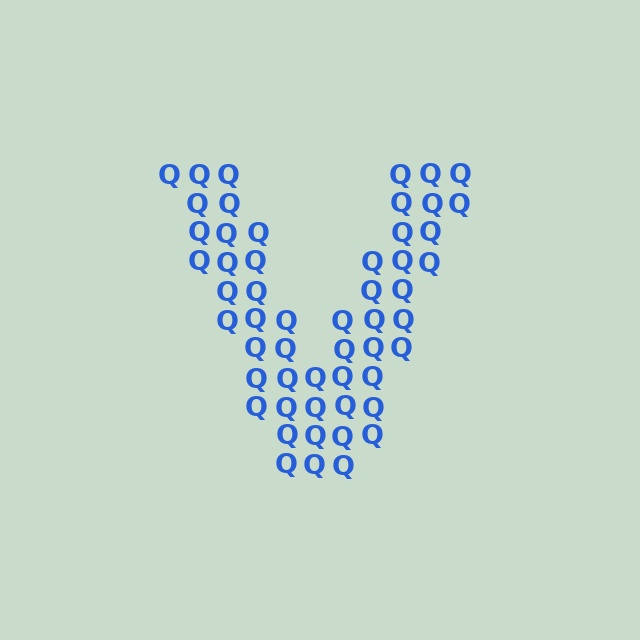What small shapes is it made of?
It is made of small letter Q's.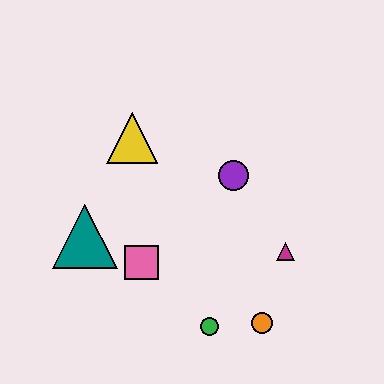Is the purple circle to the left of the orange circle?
Yes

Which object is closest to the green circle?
The orange circle is closest to the green circle.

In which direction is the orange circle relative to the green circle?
The orange circle is to the right of the green circle.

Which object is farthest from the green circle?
The yellow triangle is farthest from the green circle.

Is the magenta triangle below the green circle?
No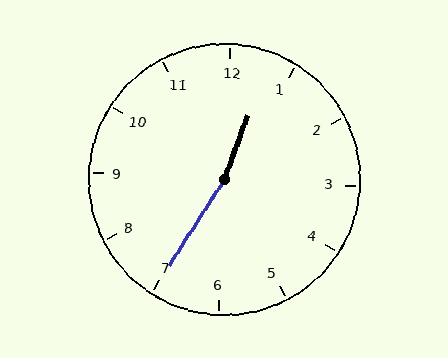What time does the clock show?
12:35.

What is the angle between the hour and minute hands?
Approximately 168 degrees.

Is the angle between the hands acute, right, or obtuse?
It is obtuse.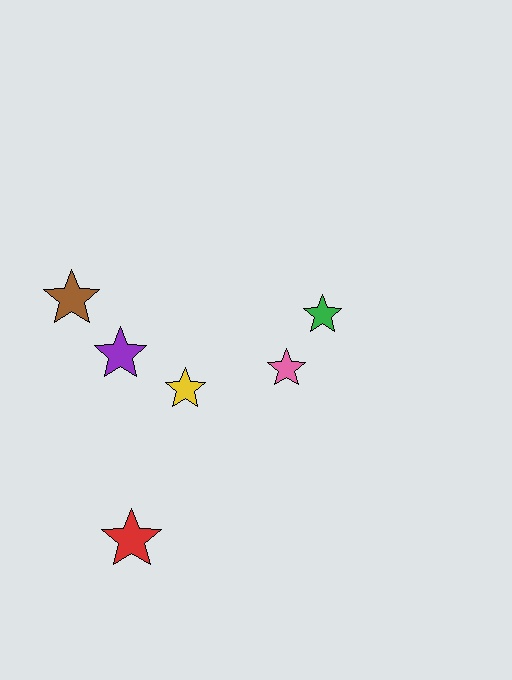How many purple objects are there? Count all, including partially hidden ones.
There is 1 purple object.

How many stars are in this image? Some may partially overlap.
There are 6 stars.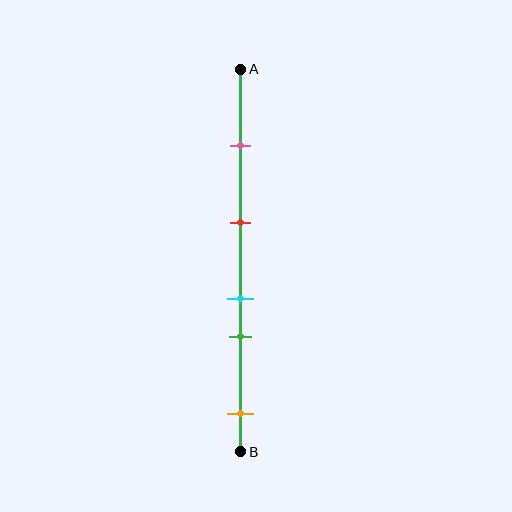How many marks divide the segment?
There are 5 marks dividing the segment.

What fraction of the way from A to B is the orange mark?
The orange mark is approximately 90% (0.9) of the way from A to B.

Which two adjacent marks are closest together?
The cyan and green marks are the closest adjacent pair.